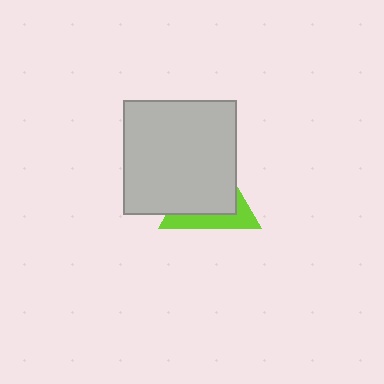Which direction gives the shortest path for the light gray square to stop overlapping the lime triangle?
Moving toward the upper-left gives the shortest separation.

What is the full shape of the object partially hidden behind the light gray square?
The partially hidden object is a lime triangle.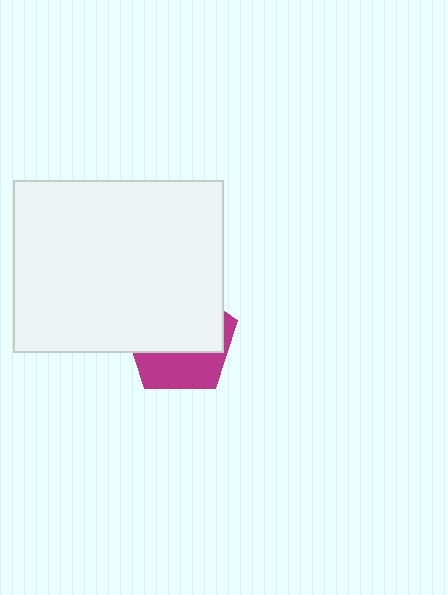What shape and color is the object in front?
The object in front is a white rectangle.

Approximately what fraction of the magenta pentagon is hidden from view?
Roughly 62% of the magenta pentagon is hidden behind the white rectangle.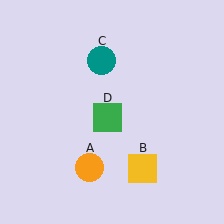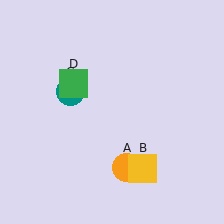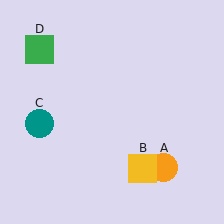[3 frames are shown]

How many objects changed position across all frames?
3 objects changed position: orange circle (object A), teal circle (object C), green square (object D).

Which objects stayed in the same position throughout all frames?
Yellow square (object B) remained stationary.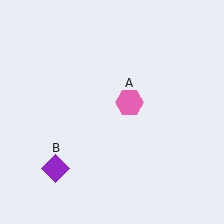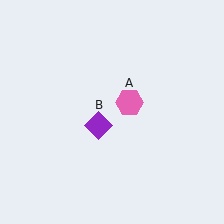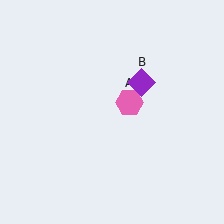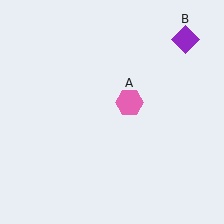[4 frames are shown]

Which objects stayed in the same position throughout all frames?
Pink hexagon (object A) remained stationary.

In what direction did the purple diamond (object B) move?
The purple diamond (object B) moved up and to the right.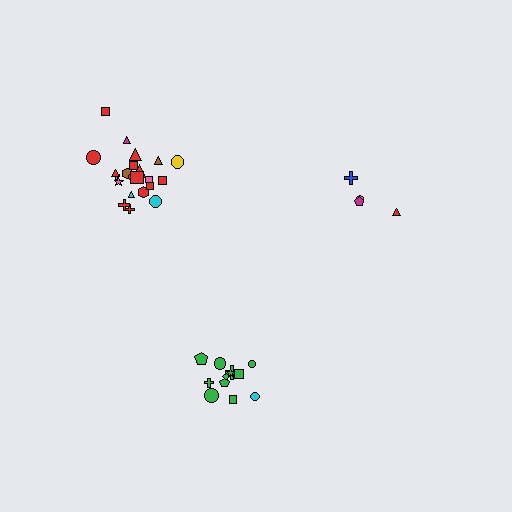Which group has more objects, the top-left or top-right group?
The top-left group.